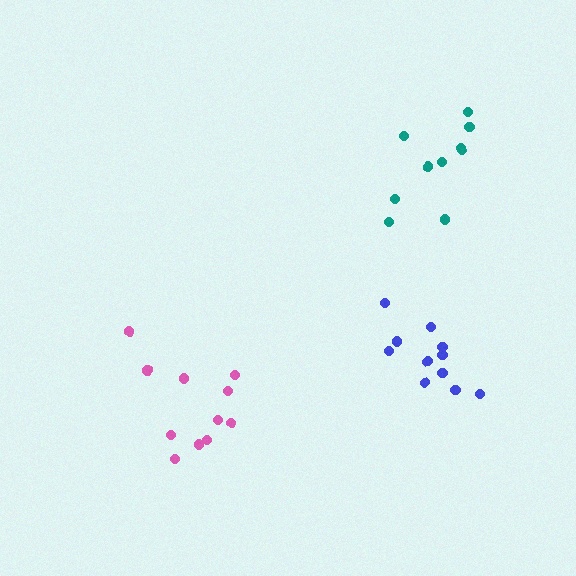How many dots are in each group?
Group 1: 11 dots, Group 2: 11 dots, Group 3: 11 dots (33 total).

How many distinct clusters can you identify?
There are 3 distinct clusters.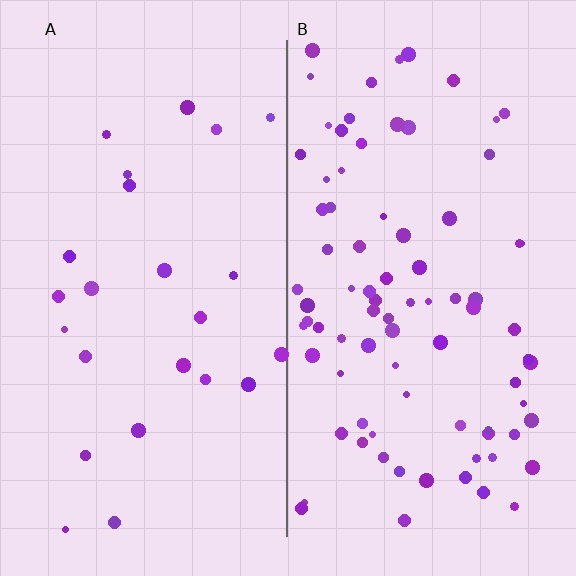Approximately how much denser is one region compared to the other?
Approximately 3.5× — region B over region A.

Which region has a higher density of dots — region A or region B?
B (the right).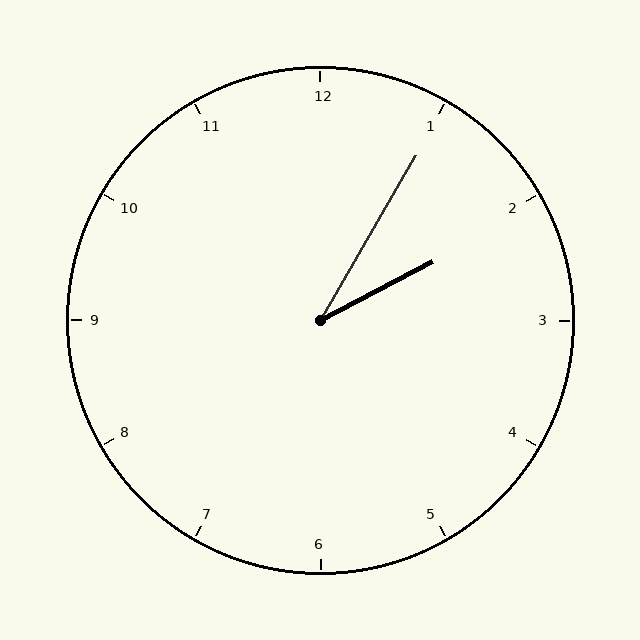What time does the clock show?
2:05.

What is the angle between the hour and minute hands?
Approximately 32 degrees.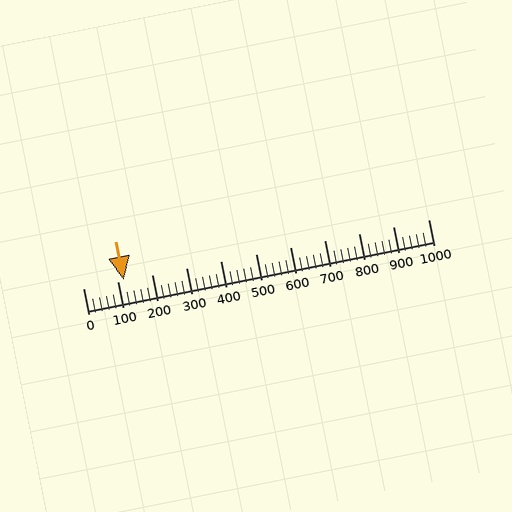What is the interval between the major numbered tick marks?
The major tick marks are spaced 100 units apart.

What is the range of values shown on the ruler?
The ruler shows values from 0 to 1000.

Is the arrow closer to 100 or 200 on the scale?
The arrow is closer to 100.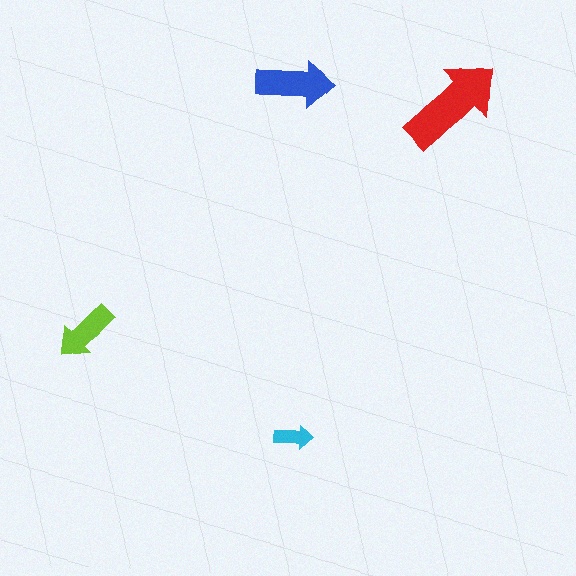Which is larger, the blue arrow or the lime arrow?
The blue one.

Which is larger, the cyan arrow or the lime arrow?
The lime one.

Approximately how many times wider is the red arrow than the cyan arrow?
About 2.5 times wider.